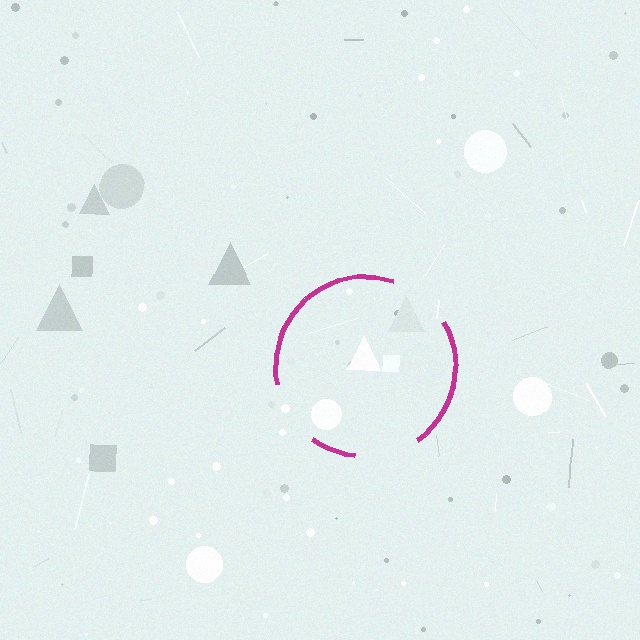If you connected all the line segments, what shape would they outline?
They would outline a circle.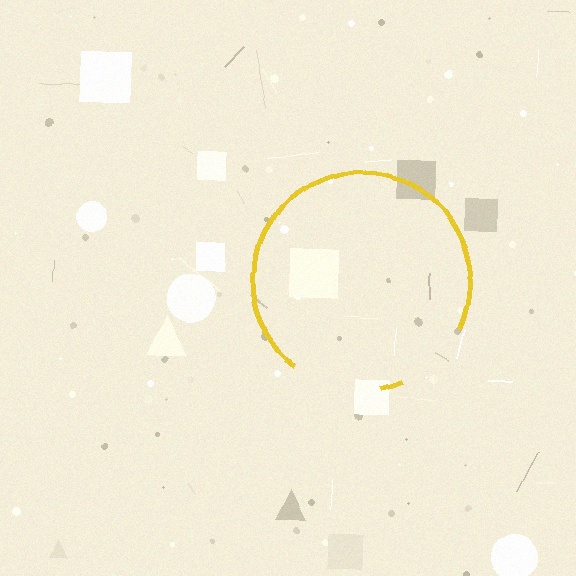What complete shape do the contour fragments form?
The contour fragments form a circle.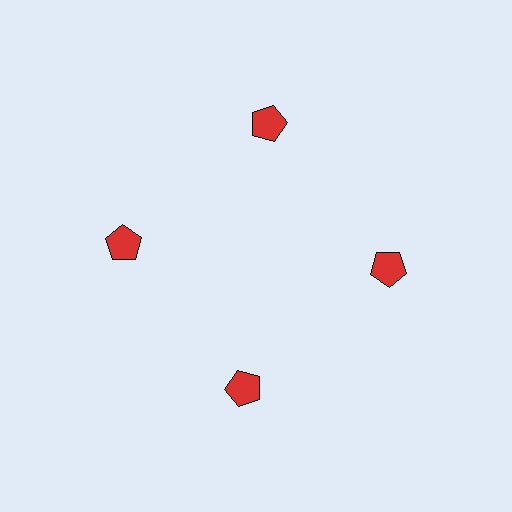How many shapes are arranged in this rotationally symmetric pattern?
There are 4 shapes, arranged in 4 groups of 1.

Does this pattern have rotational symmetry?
Yes, this pattern has 4-fold rotational symmetry. It looks the same after rotating 90 degrees around the center.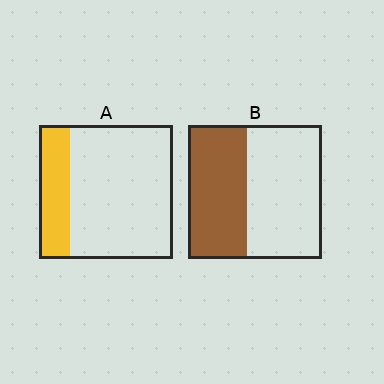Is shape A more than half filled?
No.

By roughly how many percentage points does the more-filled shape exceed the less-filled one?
By roughly 20 percentage points (B over A).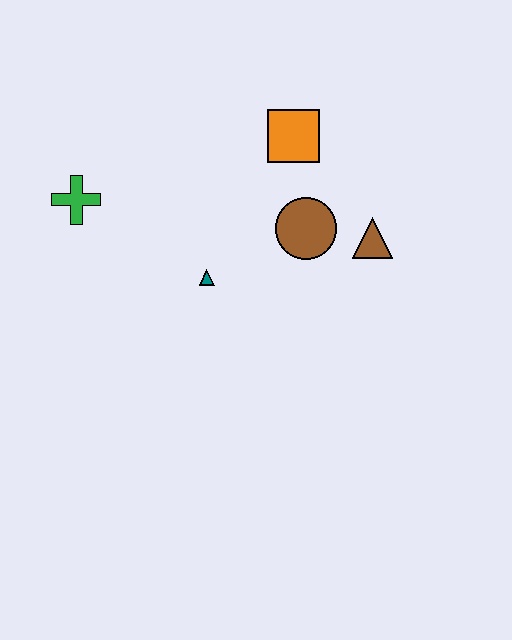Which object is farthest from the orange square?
The green cross is farthest from the orange square.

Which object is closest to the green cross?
The teal triangle is closest to the green cross.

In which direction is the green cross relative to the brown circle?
The green cross is to the left of the brown circle.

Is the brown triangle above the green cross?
No